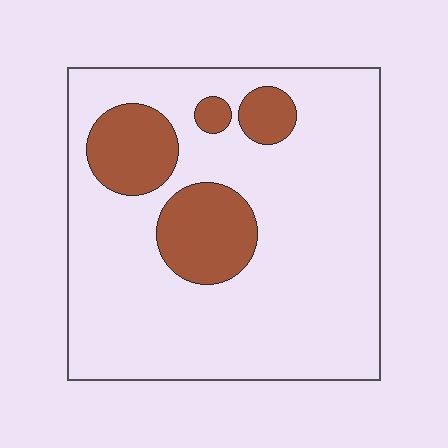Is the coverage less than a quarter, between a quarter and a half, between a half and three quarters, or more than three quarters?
Less than a quarter.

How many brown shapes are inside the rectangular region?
4.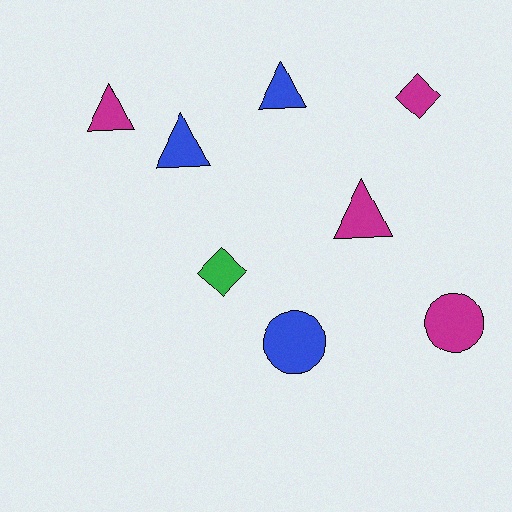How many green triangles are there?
There are no green triangles.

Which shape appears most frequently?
Triangle, with 4 objects.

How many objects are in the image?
There are 8 objects.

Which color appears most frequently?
Magenta, with 4 objects.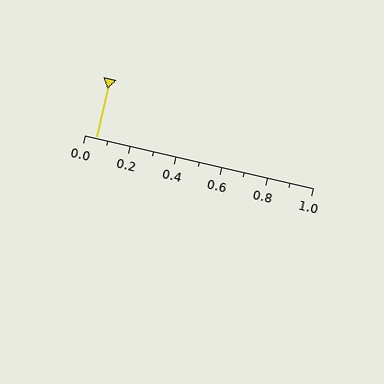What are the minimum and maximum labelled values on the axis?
The axis runs from 0.0 to 1.0.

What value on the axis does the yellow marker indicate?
The marker indicates approximately 0.05.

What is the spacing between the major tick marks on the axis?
The major ticks are spaced 0.2 apart.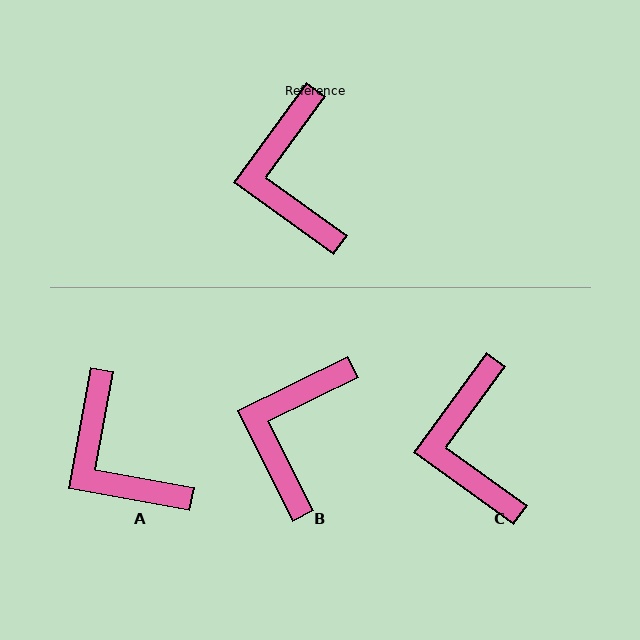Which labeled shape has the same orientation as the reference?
C.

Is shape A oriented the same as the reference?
No, it is off by about 26 degrees.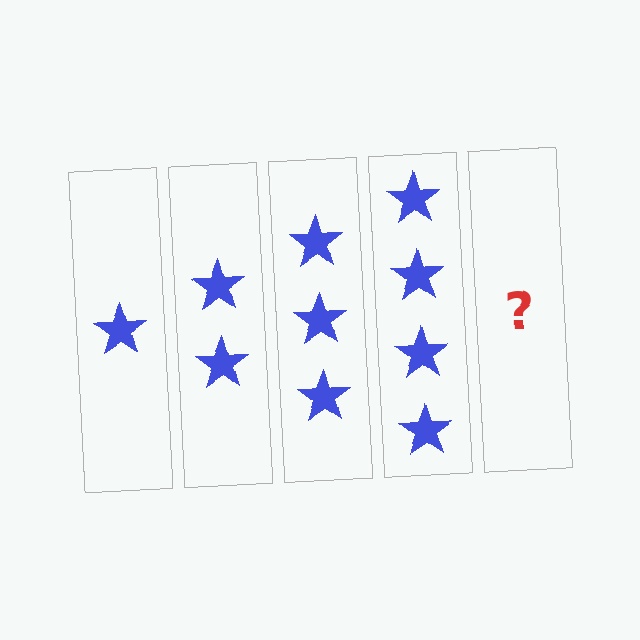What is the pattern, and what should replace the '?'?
The pattern is that each step adds one more star. The '?' should be 5 stars.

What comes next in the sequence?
The next element should be 5 stars.